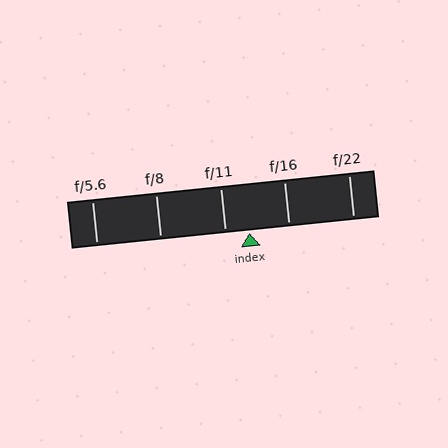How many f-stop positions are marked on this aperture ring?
There are 5 f-stop positions marked.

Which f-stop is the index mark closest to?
The index mark is closest to f/11.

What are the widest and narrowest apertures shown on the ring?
The widest aperture shown is f/5.6 and the narrowest is f/22.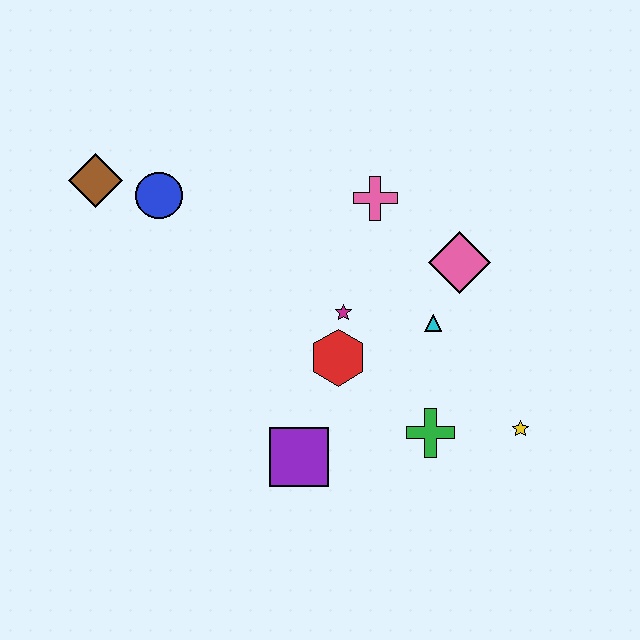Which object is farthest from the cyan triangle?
The brown diamond is farthest from the cyan triangle.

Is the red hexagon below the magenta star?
Yes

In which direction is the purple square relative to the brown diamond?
The purple square is below the brown diamond.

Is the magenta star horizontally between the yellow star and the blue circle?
Yes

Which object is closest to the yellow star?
The green cross is closest to the yellow star.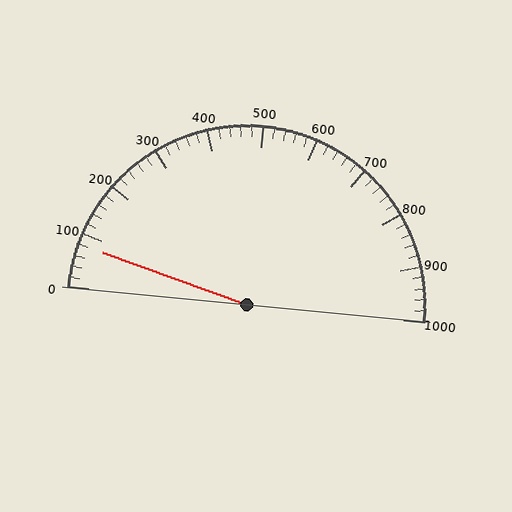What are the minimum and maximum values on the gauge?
The gauge ranges from 0 to 1000.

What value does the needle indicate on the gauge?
The needle indicates approximately 80.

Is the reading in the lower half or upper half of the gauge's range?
The reading is in the lower half of the range (0 to 1000).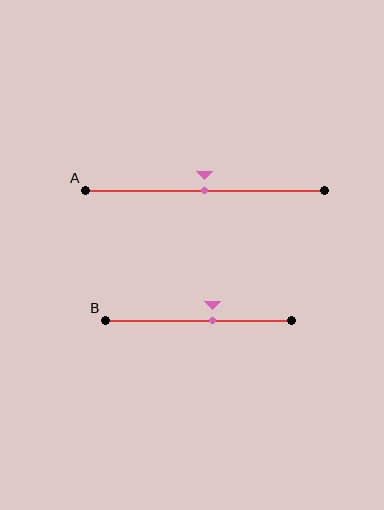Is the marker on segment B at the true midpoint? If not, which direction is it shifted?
No, the marker on segment B is shifted to the right by about 7% of the segment length.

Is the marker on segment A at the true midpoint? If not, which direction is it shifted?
Yes, the marker on segment A is at the true midpoint.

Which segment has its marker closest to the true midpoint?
Segment A has its marker closest to the true midpoint.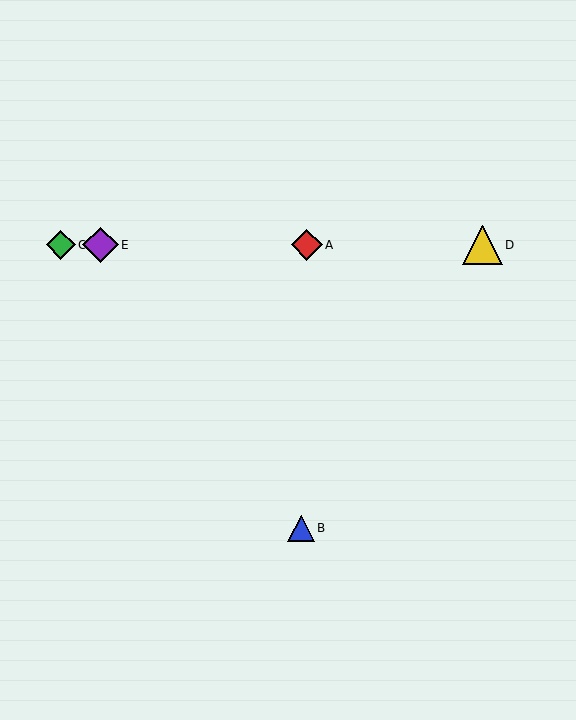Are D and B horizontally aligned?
No, D is at y≈245 and B is at y≈528.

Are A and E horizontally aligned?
Yes, both are at y≈245.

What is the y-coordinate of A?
Object A is at y≈245.